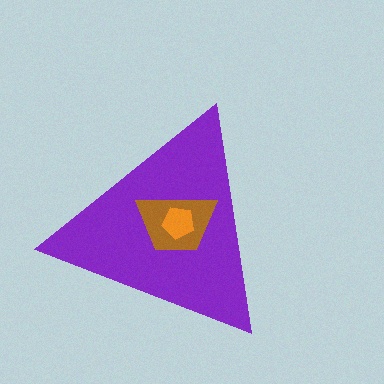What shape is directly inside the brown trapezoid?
The orange pentagon.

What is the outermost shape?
The purple triangle.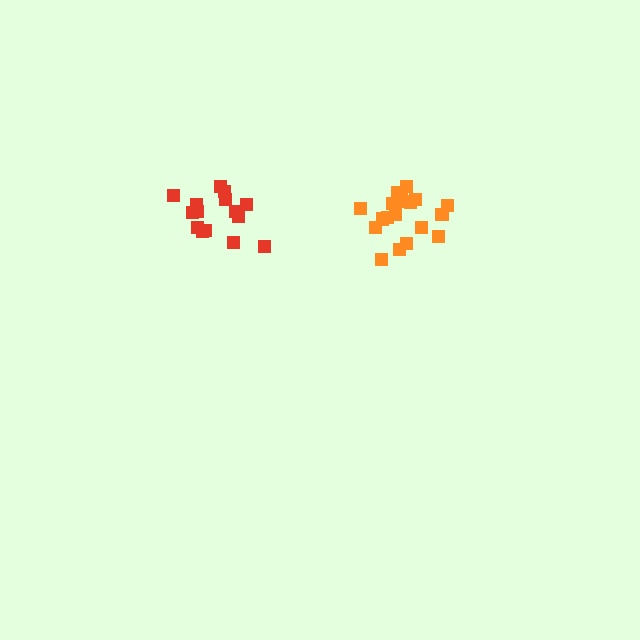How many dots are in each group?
Group 1: 19 dots, Group 2: 15 dots (34 total).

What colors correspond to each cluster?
The clusters are colored: orange, red.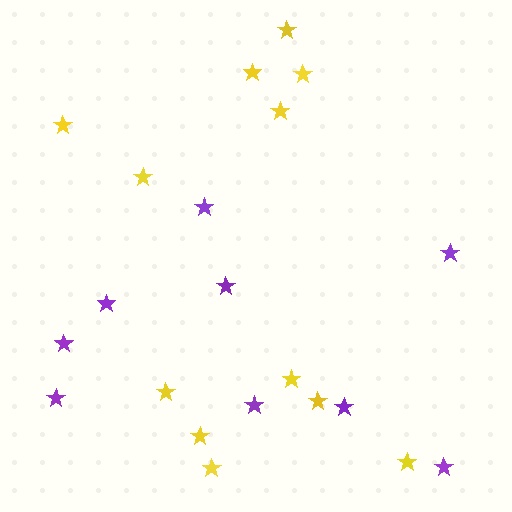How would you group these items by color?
There are 2 groups: one group of purple stars (9) and one group of yellow stars (12).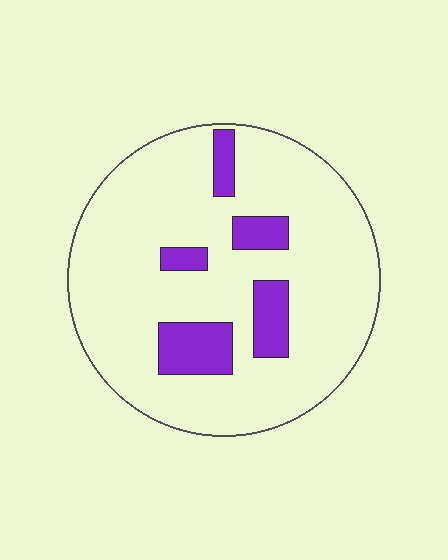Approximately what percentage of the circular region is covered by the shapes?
Approximately 15%.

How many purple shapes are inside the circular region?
5.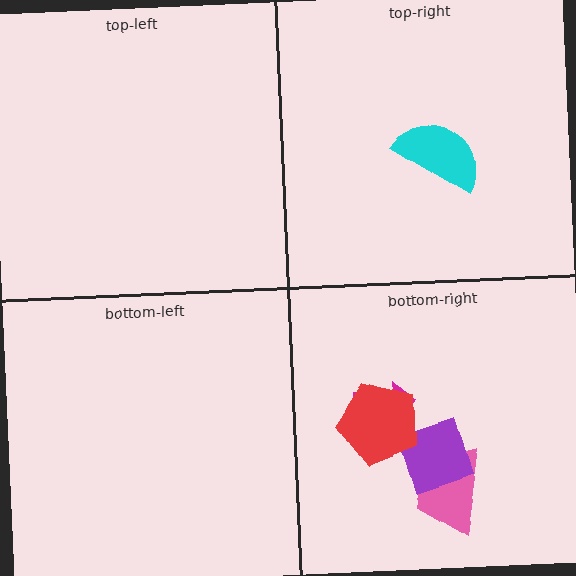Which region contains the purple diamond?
The bottom-right region.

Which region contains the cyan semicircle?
The top-right region.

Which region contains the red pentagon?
The bottom-right region.